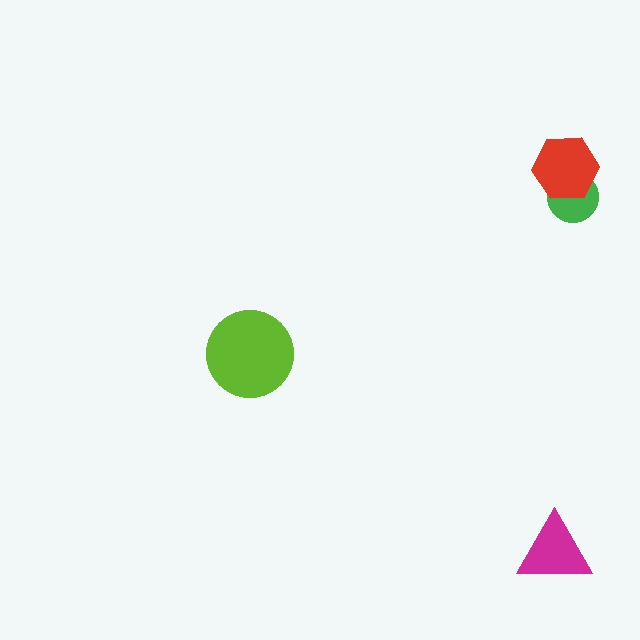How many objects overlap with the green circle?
1 object overlaps with the green circle.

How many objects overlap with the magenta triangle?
0 objects overlap with the magenta triangle.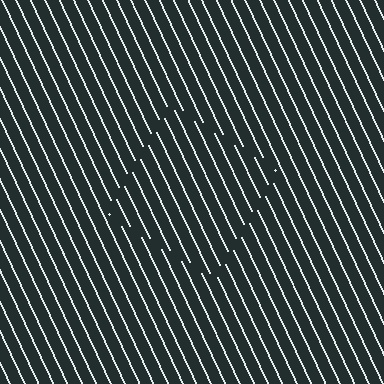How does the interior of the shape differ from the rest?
The interior of the shape contains the same grating, shifted by half a period — the contour is defined by the phase discontinuity where line-ends from the inner and outer gratings abut.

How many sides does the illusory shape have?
4 sides — the line-ends trace a square.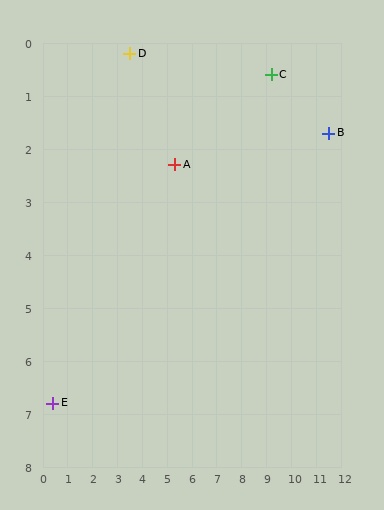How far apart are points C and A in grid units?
Points C and A are about 4.3 grid units apart.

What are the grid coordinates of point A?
Point A is at approximately (5.3, 2.3).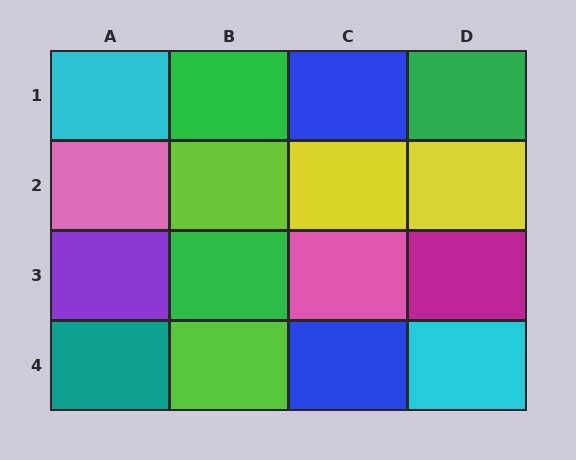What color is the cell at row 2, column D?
Yellow.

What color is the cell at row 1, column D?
Green.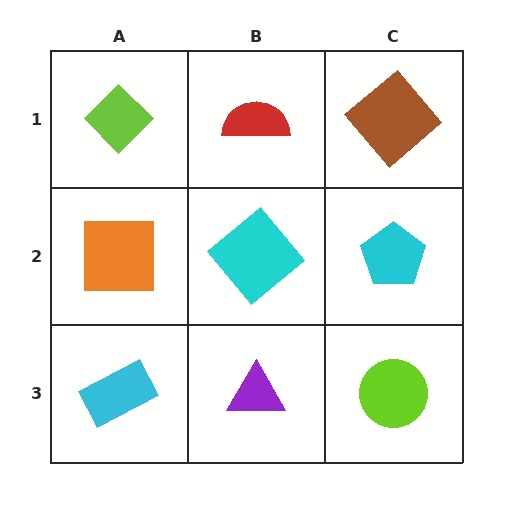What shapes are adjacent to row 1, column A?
An orange square (row 2, column A), a red semicircle (row 1, column B).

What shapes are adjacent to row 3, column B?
A cyan diamond (row 2, column B), a cyan rectangle (row 3, column A), a lime circle (row 3, column C).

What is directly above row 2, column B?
A red semicircle.